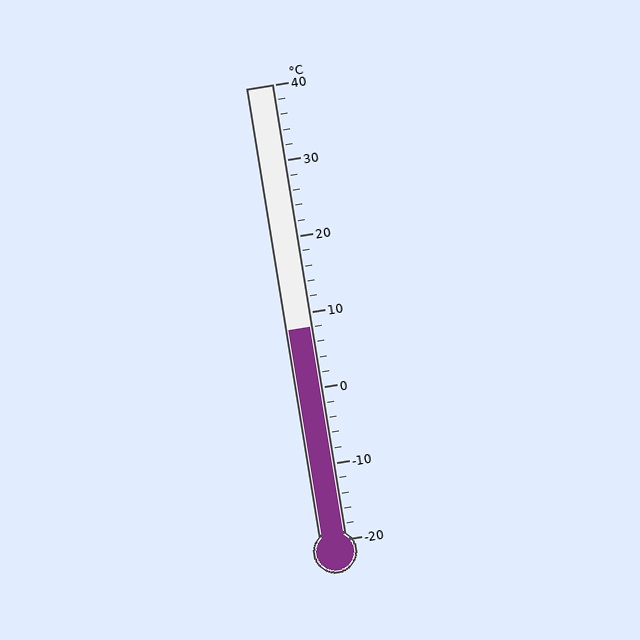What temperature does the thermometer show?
The thermometer shows approximately 8°C.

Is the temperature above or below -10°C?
The temperature is above -10°C.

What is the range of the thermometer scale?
The thermometer scale ranges from -20°C to 40°C.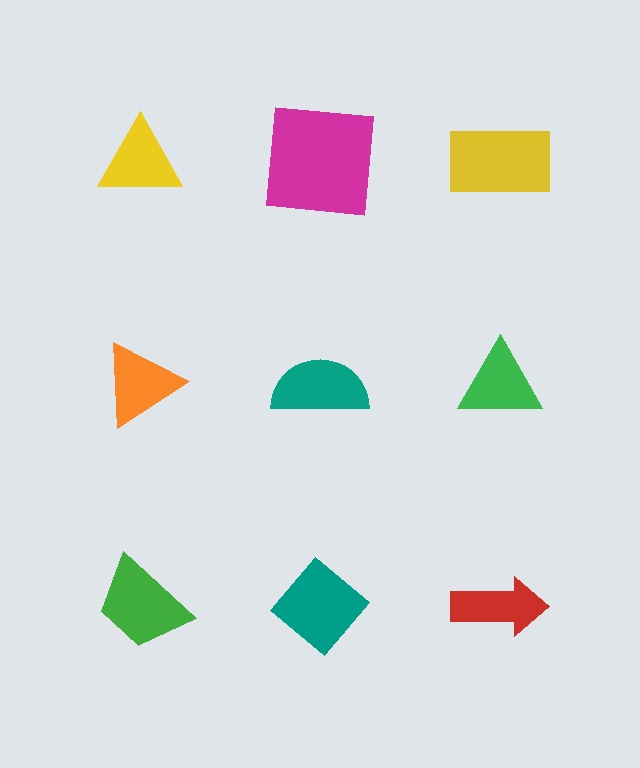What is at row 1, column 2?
A magenta square.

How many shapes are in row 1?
3 shapes.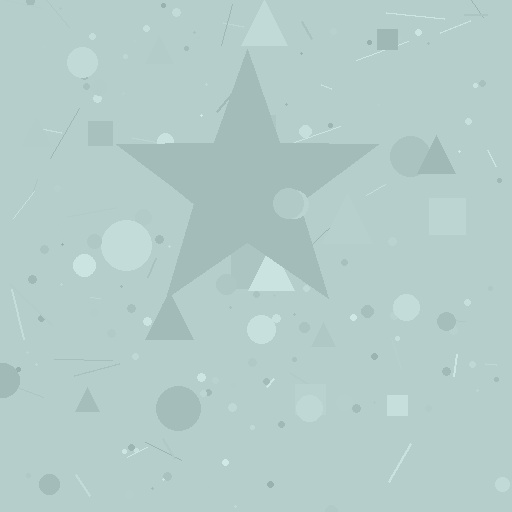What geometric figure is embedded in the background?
A star is embedded in the background.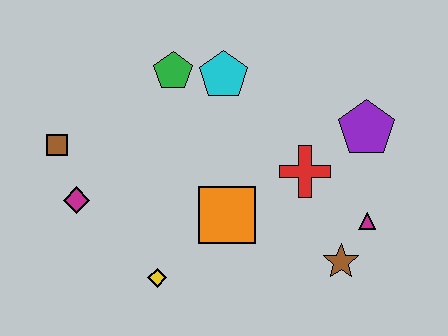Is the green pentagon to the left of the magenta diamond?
No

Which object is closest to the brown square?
The magenta diamond is closest to the brown square.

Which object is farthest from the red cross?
The brown square is farthest from the red cross.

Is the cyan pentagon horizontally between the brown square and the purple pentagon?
Yes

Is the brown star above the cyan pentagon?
No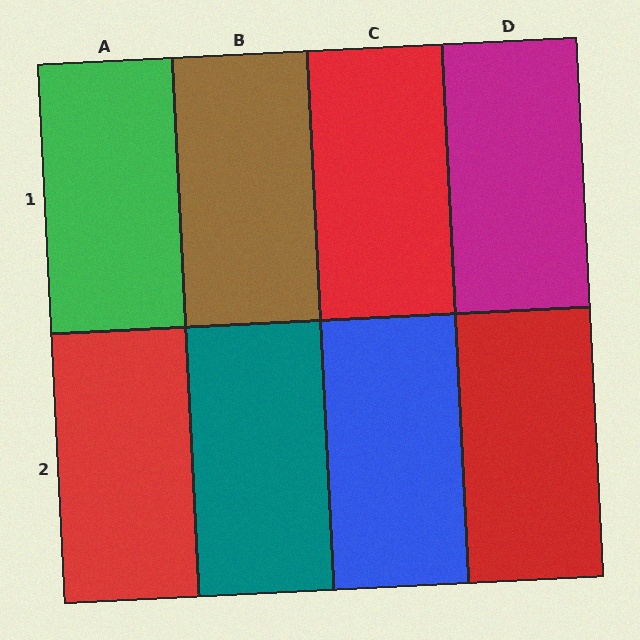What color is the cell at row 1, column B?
Brown.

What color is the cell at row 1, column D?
Magenta.